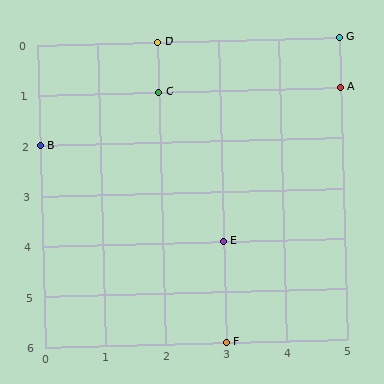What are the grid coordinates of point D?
Point D is at grid coordinates (2, 0).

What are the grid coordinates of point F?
Point F is at grid coordinates (3, 6).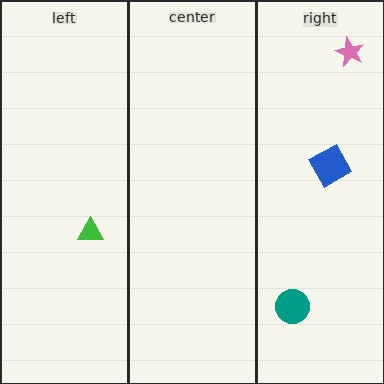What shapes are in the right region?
The teal circle, the blue diamond, the pink star.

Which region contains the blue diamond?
The right region.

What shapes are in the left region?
The green triangle.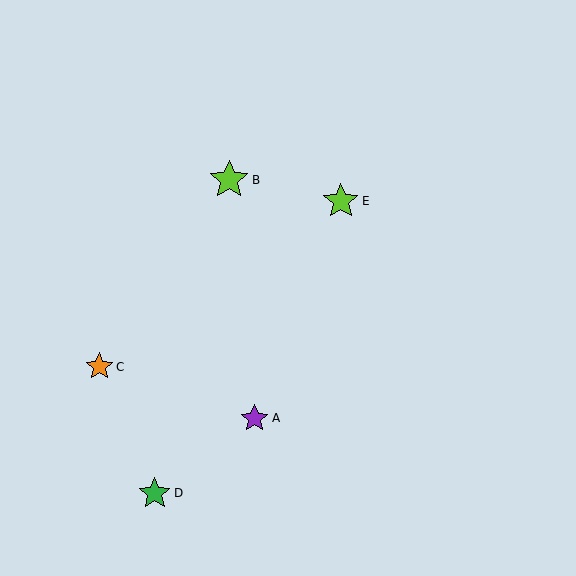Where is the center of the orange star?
The center of the orange star is at (99, 367).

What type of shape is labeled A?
Shape A is a purple star.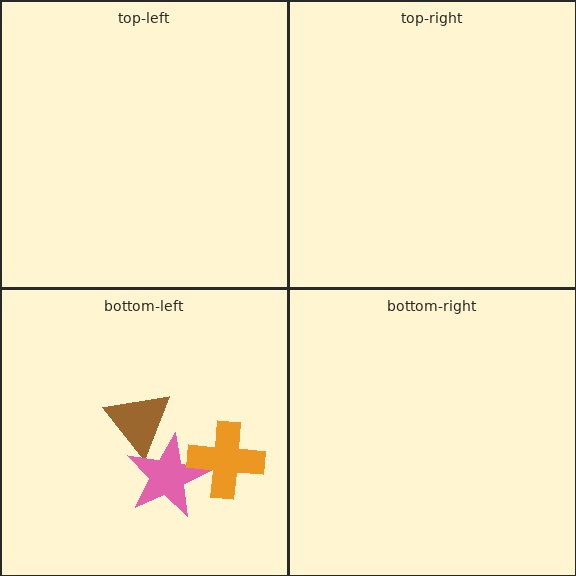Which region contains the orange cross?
The bottom-left region.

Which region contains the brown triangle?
The bottom-left region.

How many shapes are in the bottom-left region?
3.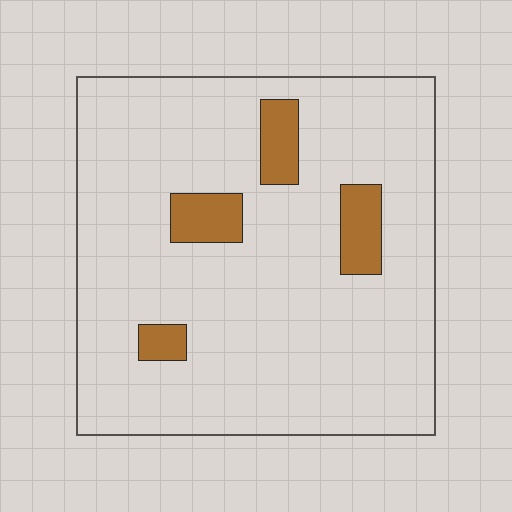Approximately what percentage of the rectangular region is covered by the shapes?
Approximately 10%.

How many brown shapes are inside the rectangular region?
4.